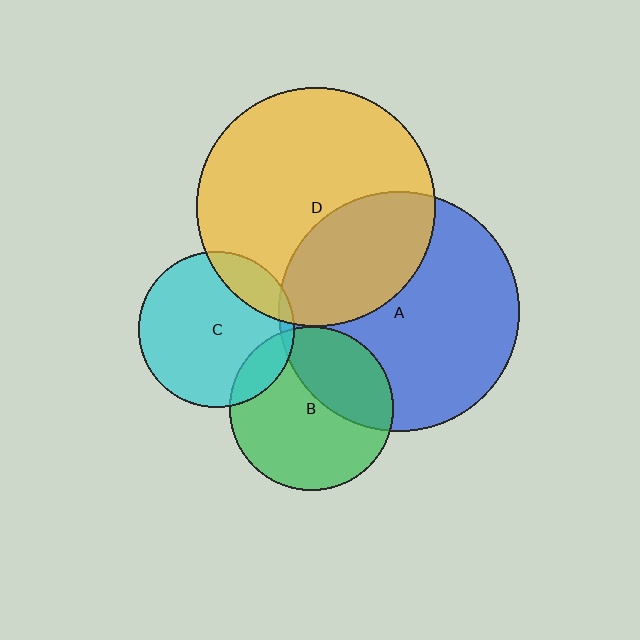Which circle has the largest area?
Circle A (blue).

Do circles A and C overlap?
Yes.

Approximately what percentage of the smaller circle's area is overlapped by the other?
Approximately 5%.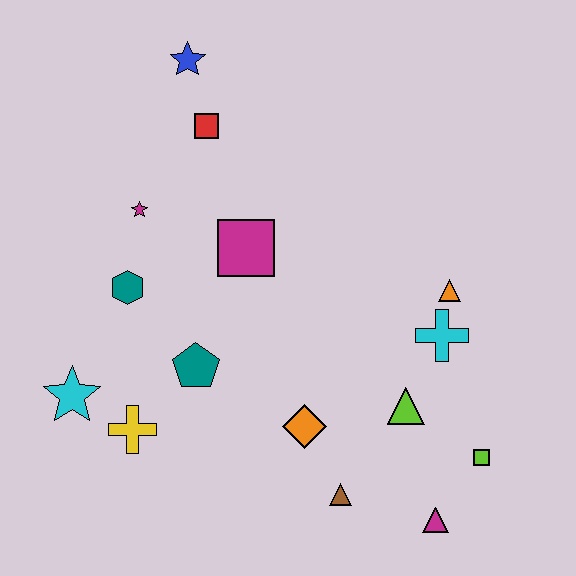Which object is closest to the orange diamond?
The brown triangle is closest to the orange diamond.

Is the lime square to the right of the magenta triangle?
Yes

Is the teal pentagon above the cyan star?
Yes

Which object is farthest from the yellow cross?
The blue star is farthest from the yellow cross.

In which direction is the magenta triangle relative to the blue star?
The magenta triangle is below the blue star.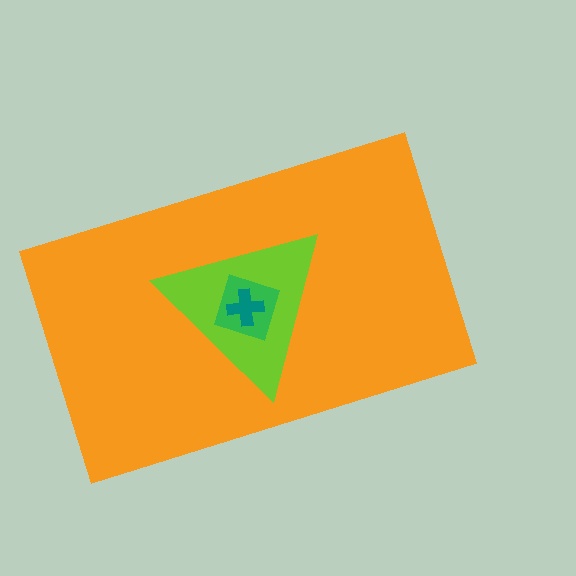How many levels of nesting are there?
4.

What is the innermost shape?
The teal cross.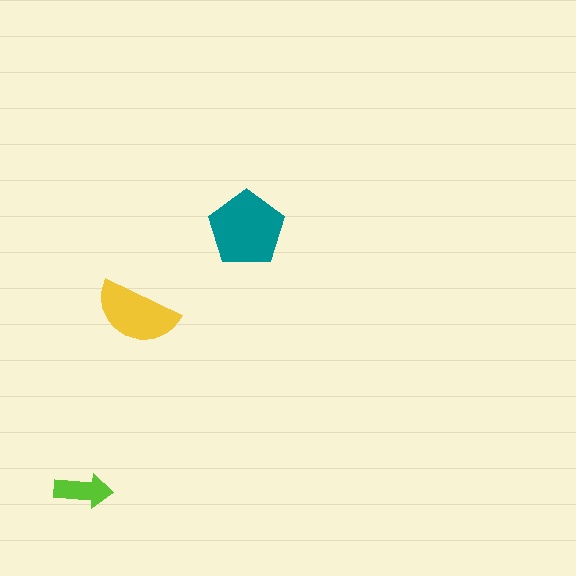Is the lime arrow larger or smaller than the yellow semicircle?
Smaller.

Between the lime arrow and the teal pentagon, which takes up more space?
The teal pentagon.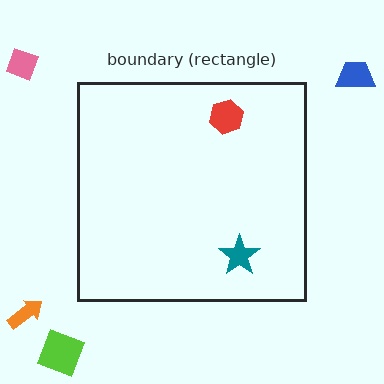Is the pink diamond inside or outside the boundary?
Outside.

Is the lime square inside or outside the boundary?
Outside.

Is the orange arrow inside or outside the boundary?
Outside.